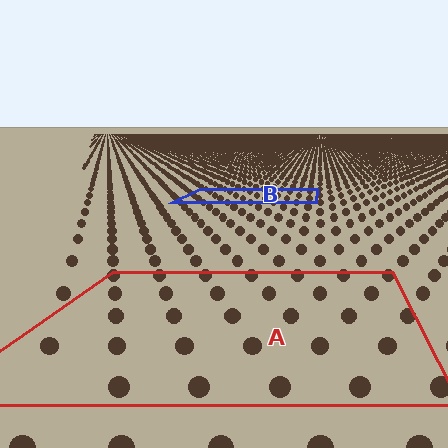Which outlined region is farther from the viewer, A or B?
Region B is farther from the viewer — the texture elements inside it appear smaller and more densely packed.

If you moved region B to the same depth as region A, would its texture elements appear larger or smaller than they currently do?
They would appear larger. At a closer depth, the same texture elements are projected at a bigger on-screen size.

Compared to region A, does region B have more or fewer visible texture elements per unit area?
Region B has more texture elements per unit area — they are packed more densely because it is farther away.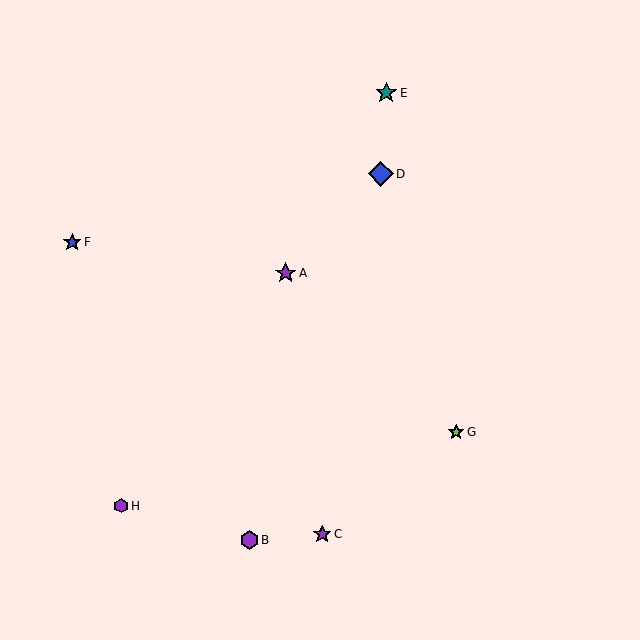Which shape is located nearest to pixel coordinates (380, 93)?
The teal star (labeled E) at (386, 93) is nearest to that location.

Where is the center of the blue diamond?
The center of the blue diamond is at (381, 174).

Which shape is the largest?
The blue diamond (labeled D) is the largest.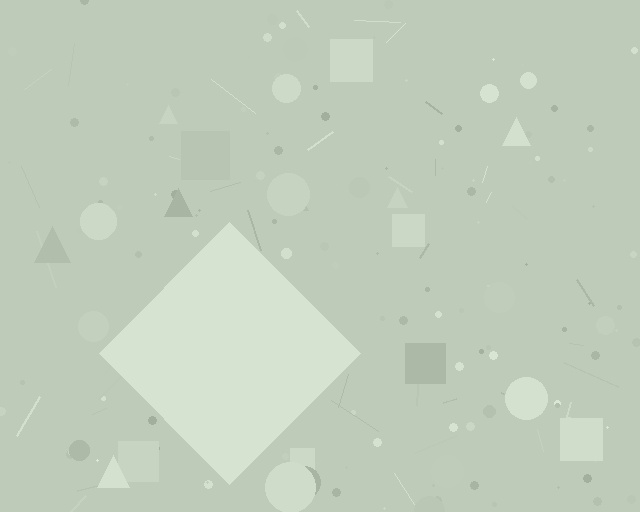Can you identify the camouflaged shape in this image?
The camouflaged shape is a diamond.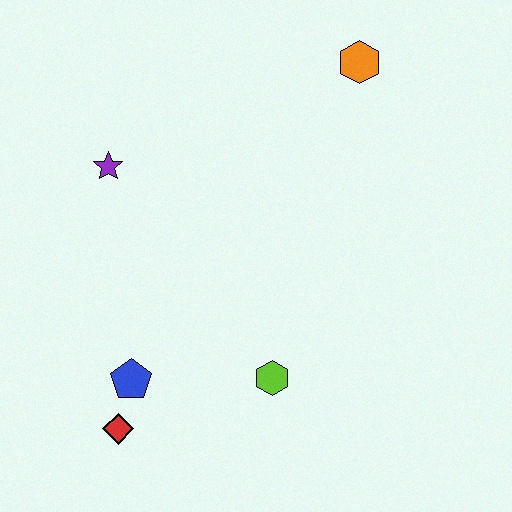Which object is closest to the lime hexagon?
The blue pentagon is closest to the lime hexagon.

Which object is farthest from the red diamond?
The orange hexagon is farthest from the red diamond.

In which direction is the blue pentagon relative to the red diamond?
The blue pentagon is above the red diamond.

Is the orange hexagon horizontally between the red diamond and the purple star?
No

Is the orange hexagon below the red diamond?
No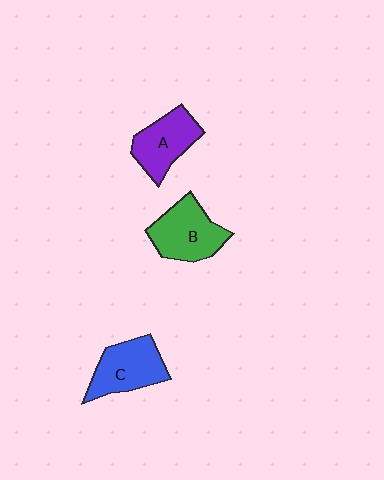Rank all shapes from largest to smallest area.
From largest to smallest: B (green), C (blue), A (purple).